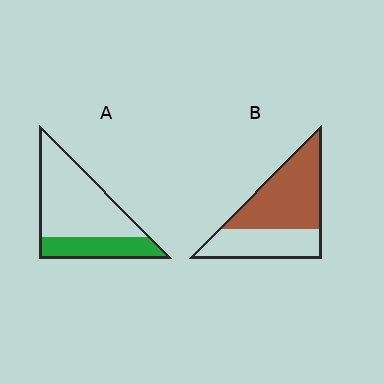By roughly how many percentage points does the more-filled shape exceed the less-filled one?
By roughly 30 percentage points (B over A).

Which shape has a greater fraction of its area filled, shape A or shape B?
Shape B.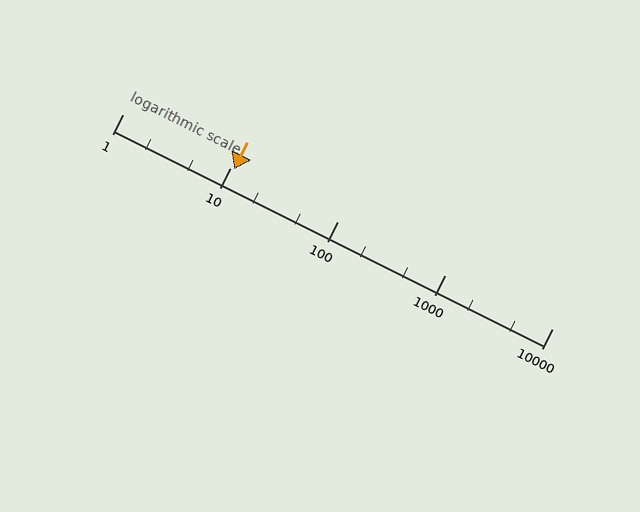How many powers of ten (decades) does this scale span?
The scale spans 4 decades, from 1 to 10000.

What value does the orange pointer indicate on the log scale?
The pointer indicates approximately 11.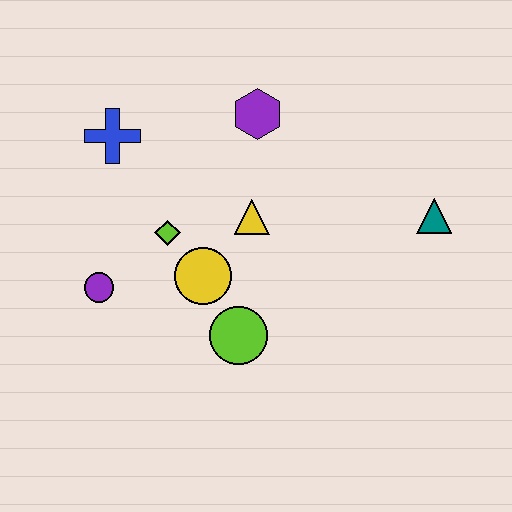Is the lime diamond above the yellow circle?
Yes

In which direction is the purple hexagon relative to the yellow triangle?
The purple hexagon is above the yellow triangle.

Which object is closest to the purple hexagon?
The yellow triangle is closest to the purple hexagon.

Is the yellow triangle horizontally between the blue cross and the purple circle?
No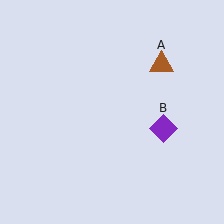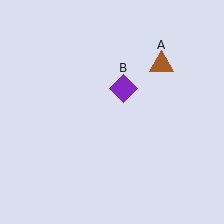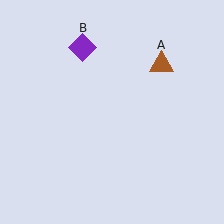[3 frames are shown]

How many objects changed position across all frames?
1 object changed position: purple diamond (object B).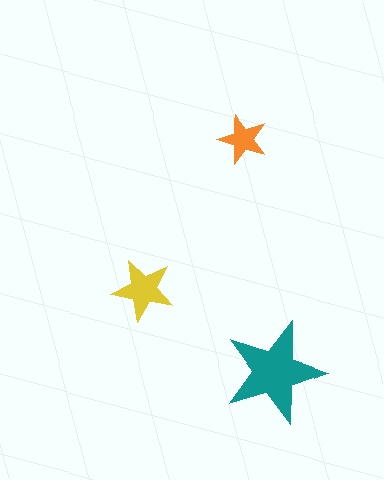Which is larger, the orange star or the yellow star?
The yellow one.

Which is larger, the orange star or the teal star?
The teal one.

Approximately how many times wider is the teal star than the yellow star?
About 1.5 times wider.